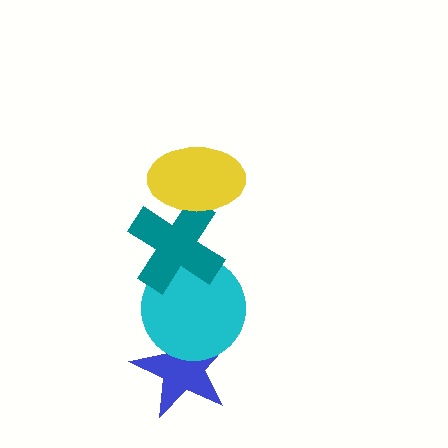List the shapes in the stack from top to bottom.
From top to bottom: the yellow ellipse, the teal cross, the cyan circle, the blue star.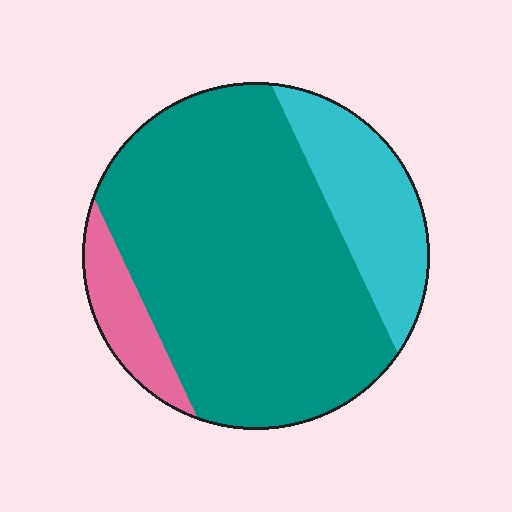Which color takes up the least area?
Pink, at roughly 10%.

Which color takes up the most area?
Teal, at roughly 70%.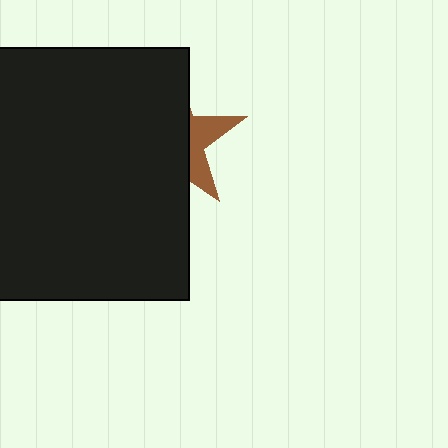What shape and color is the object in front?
The object in front is a black rectangle.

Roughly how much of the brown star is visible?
A small part of it is visible (roughly 31%).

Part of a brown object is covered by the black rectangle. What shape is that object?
It is a star.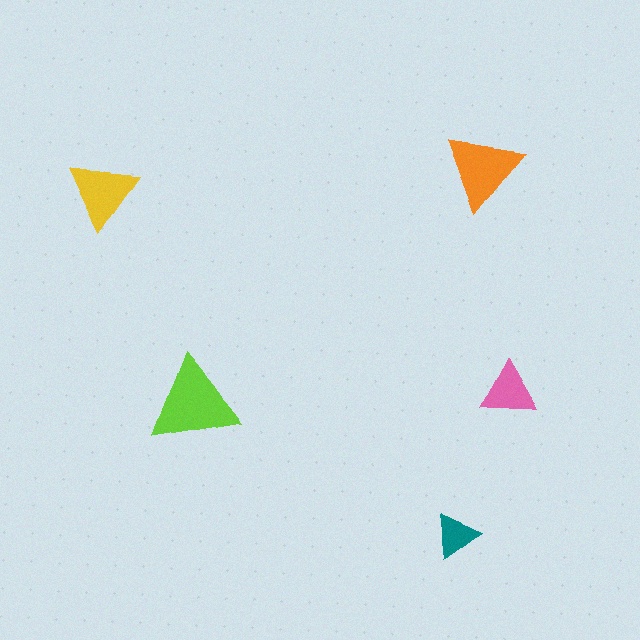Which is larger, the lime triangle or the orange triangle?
The lime one.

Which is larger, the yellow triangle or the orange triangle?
The orange one.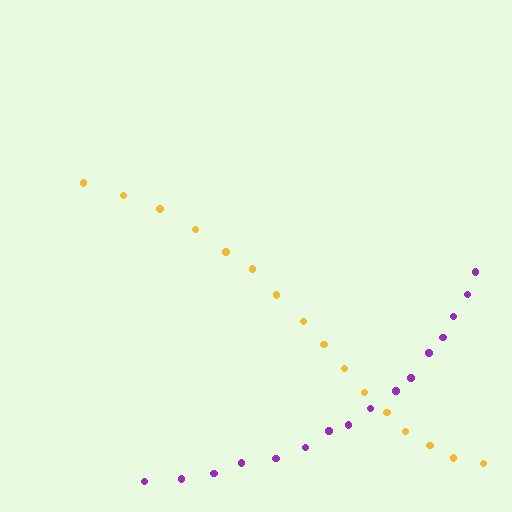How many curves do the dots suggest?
There are 2 distinct paths.